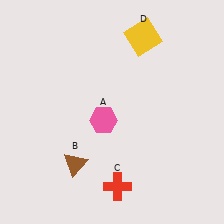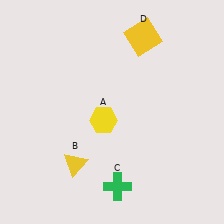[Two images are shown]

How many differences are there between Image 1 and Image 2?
There are 3 differences between the two images.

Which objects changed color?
A changed from pink to yellow. B changed from brown to yellow. C changed from red to green.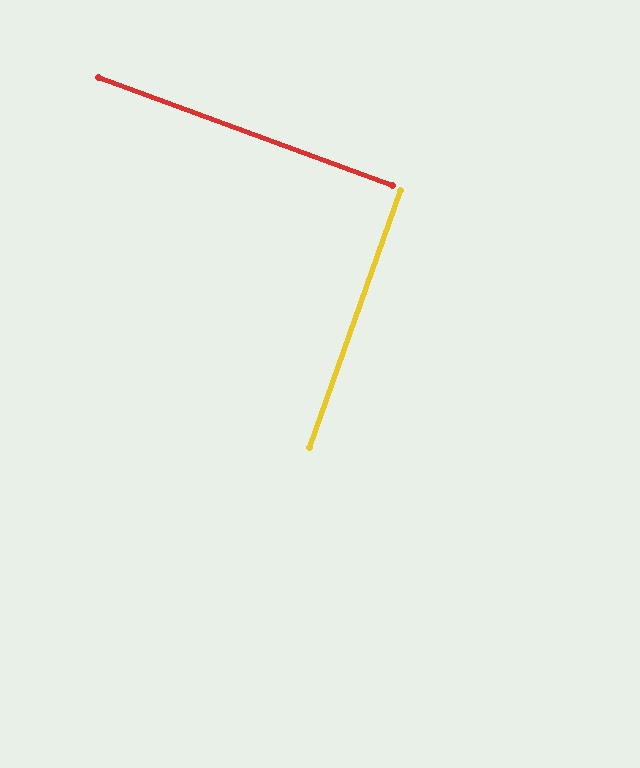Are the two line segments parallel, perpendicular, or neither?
Perpendicular — they meet at approximately 89°.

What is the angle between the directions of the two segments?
Approximately 89 degrees.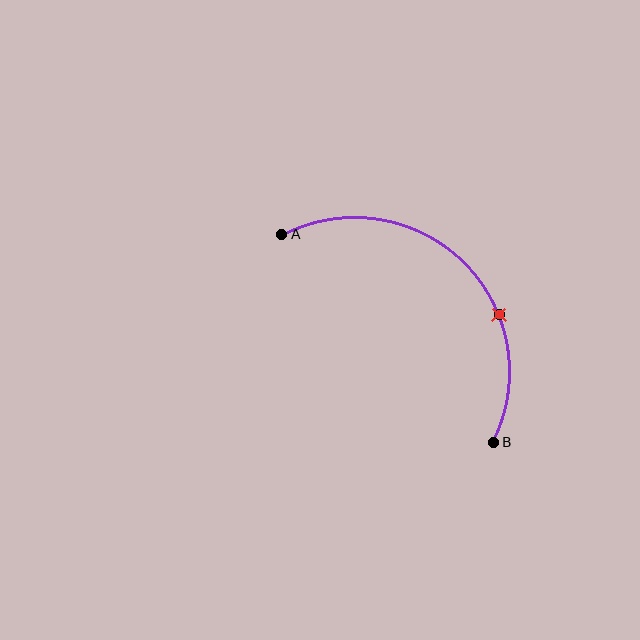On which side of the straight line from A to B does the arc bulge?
The arc bulges above and to the right of the straight line connecting A and B.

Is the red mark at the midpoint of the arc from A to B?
No. The red mark lies on the arc but is closer to endpoint B. The arc midpoint would be at the point on the curve equidistant along the arc from both A and B.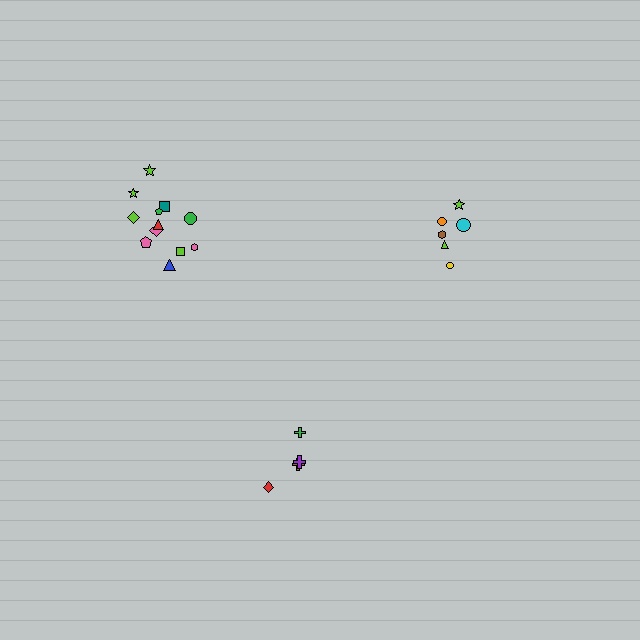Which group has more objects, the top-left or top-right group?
The top-left group.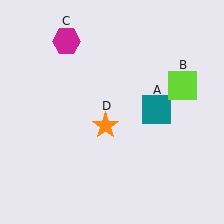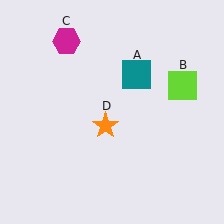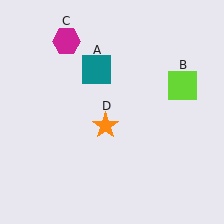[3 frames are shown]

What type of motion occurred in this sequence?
The teal square (object A) rotated counterclockwise around the center of the scene.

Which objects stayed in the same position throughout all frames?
Lime square (object B) and magenta hexagon (object C) and orange star (object D) remained stationary.